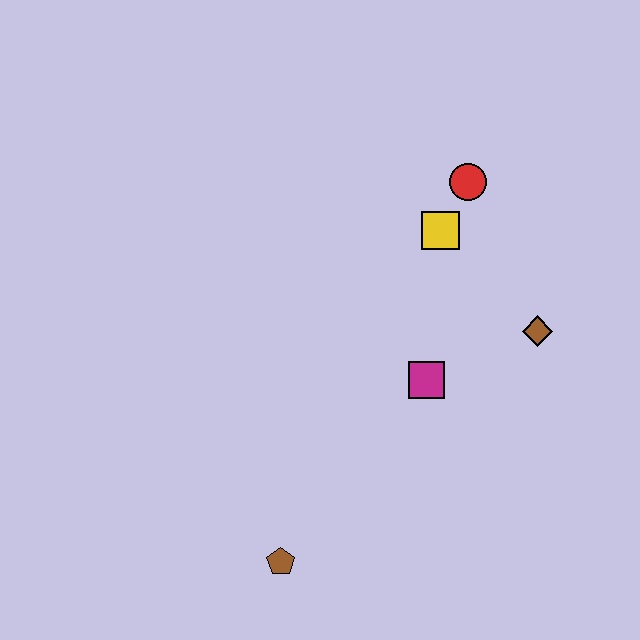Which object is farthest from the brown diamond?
The brown pentagon is farthest from the brown diamond.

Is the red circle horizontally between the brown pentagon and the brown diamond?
Yes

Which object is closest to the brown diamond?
The magenta square is closest to the brown diamond.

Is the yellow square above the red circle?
No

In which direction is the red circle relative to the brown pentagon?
The red circle is above the brown pentagon.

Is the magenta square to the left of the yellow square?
Yes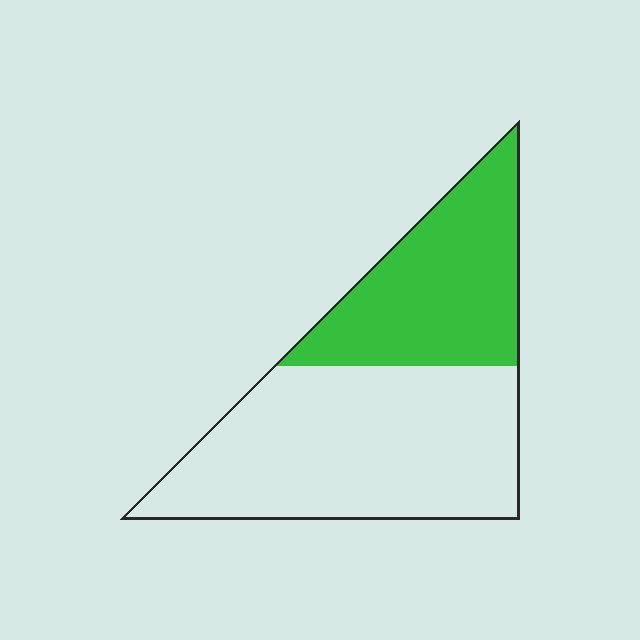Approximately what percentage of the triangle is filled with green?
Approximately 40%.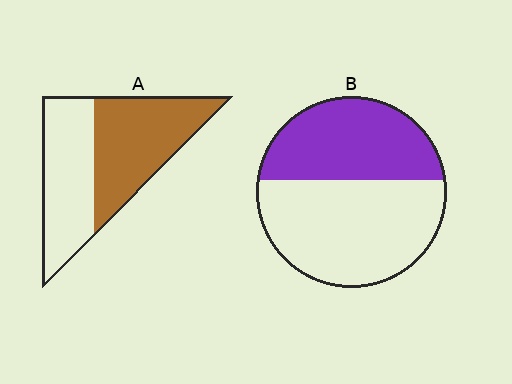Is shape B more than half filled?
No.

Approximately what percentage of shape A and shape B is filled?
A is approximately 55% and B is approximately 40%.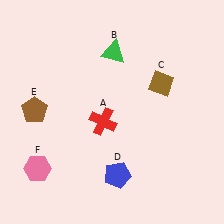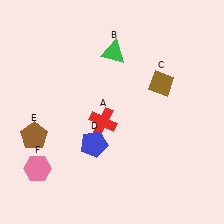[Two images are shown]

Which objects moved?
The objects that moved are: the blue pentagon (D), the brown pentagon (E).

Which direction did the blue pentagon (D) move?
The blue pentagon (D) moved up.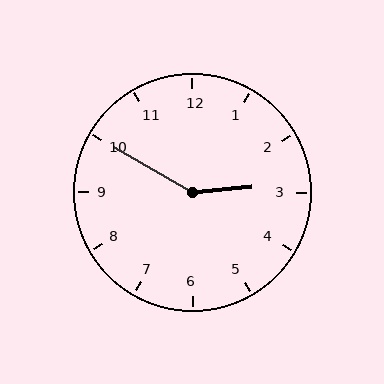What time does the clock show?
2:50.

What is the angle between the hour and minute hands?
Approximately 145 degrees.